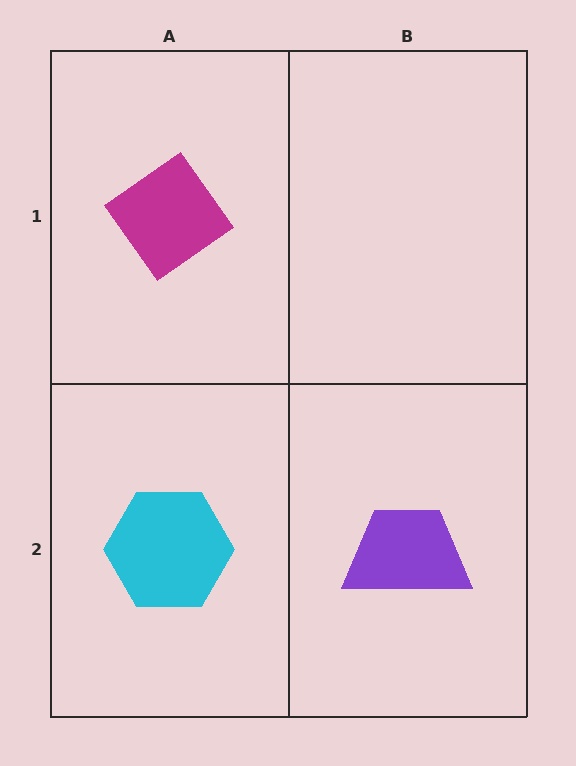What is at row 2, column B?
A purple trapezoid.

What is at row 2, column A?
A cyan hexagon.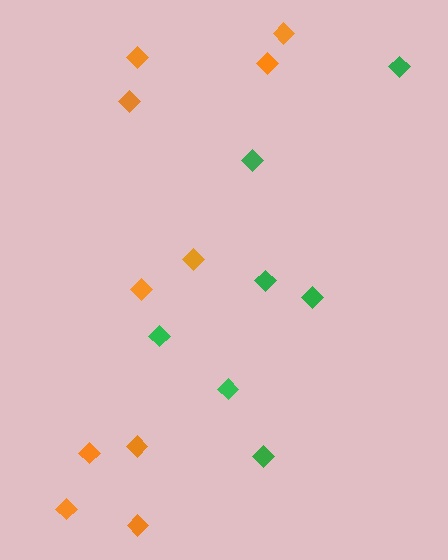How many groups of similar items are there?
There are 2 groups: one group of orange diamonds (10) and one group of green diamonds (7).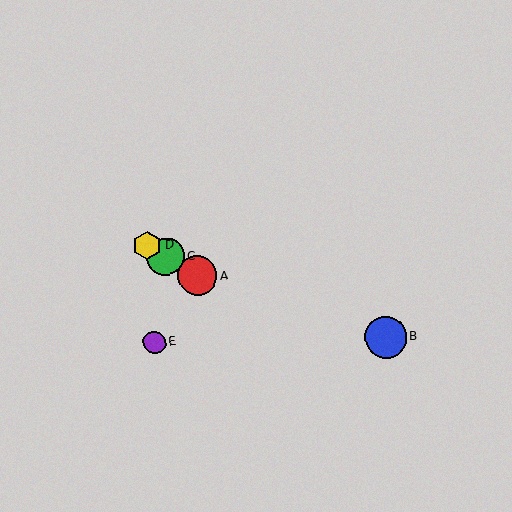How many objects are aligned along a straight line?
3 objects (A, C, D) are aligned along a straight line.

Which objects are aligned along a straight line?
Objects A, C, D are aligned along a straight line.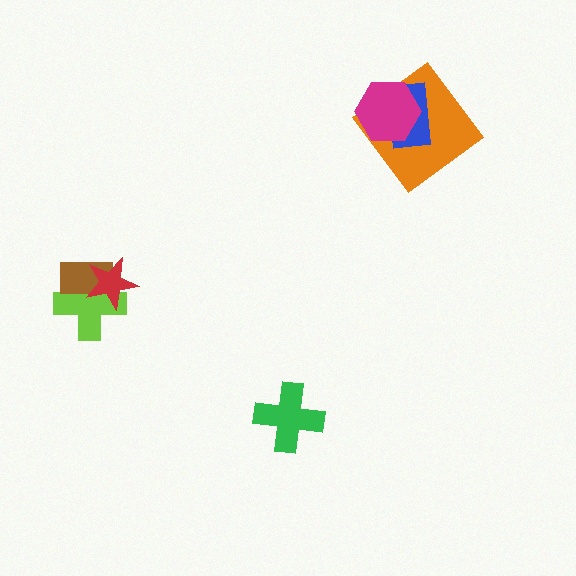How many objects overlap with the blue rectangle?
2 objects overlap with the blue rectangle.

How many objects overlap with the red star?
2 objects overlap with the red star.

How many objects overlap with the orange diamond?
2 objects overlap with the orange diamond.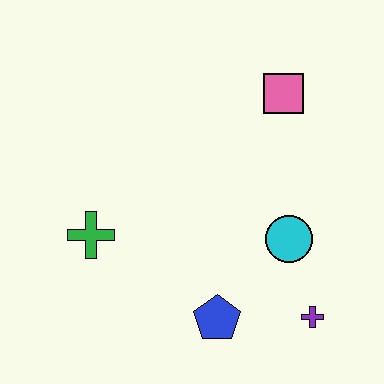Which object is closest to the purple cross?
The cyan circle is closest to the purple cross.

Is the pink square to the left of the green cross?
No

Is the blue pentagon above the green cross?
No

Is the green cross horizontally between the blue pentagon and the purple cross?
No